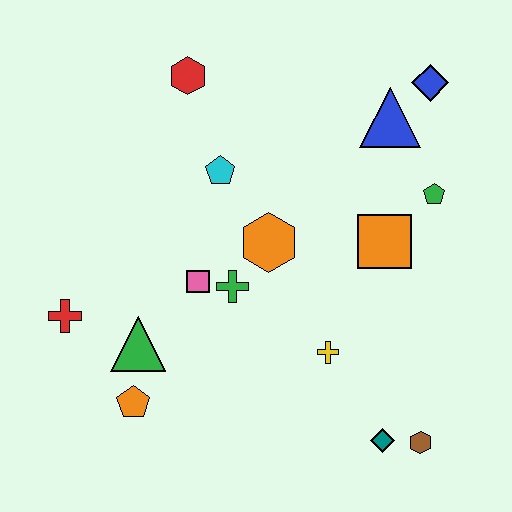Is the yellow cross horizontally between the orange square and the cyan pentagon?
Yes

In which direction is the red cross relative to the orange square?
The red cross is to the left of the orange square.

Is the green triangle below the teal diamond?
No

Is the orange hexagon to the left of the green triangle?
No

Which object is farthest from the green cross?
The blue diamond is farthest from the green cross.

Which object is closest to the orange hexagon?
The green cross is closest to the orange hexagon.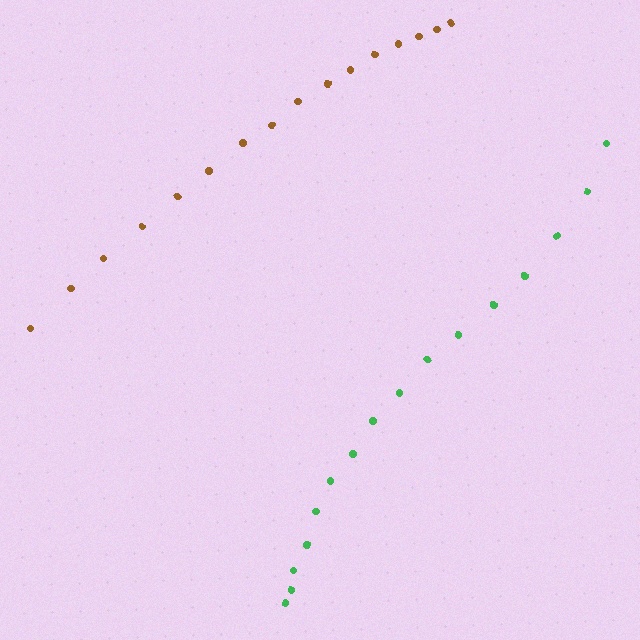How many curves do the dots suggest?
There are 2 distinct paths.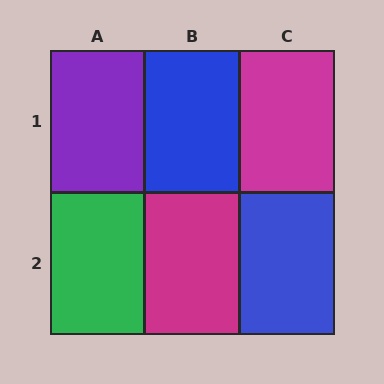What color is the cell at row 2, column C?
Blue.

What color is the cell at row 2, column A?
Green.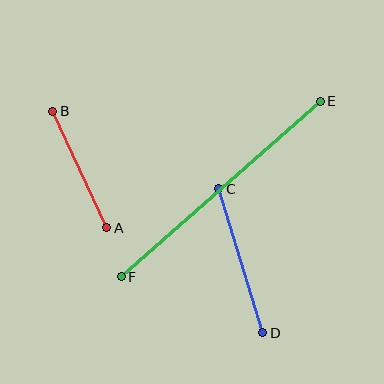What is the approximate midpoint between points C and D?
The midpoint is at approximately (241, 261) pixels.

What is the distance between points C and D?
The distance is approximately 151 pixels.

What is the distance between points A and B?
The distance is approximately 129 pixels.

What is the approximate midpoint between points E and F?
The midpoint is at approximately (221, 189) pixels.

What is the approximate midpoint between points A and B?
The midpoint is at approximately (80, 170) pixels.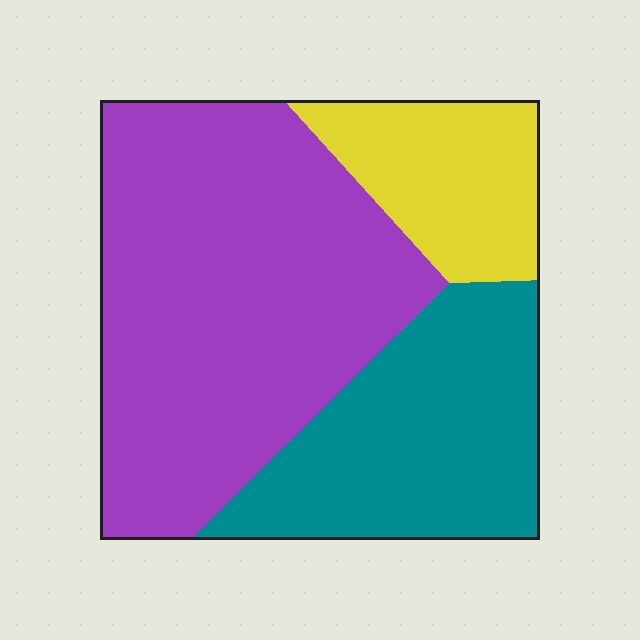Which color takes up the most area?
Purple, at roughly 55%.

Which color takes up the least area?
Yellow, at roughly 15%.